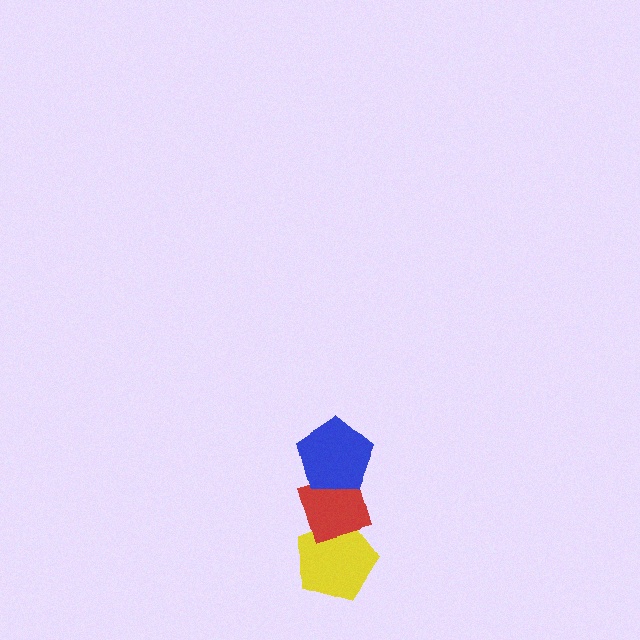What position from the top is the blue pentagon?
The blue pentagon is 1st from the top.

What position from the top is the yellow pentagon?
The yellow pentagon is 3rd from the top.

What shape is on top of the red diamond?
The blue pentagon is on top of the red diamond.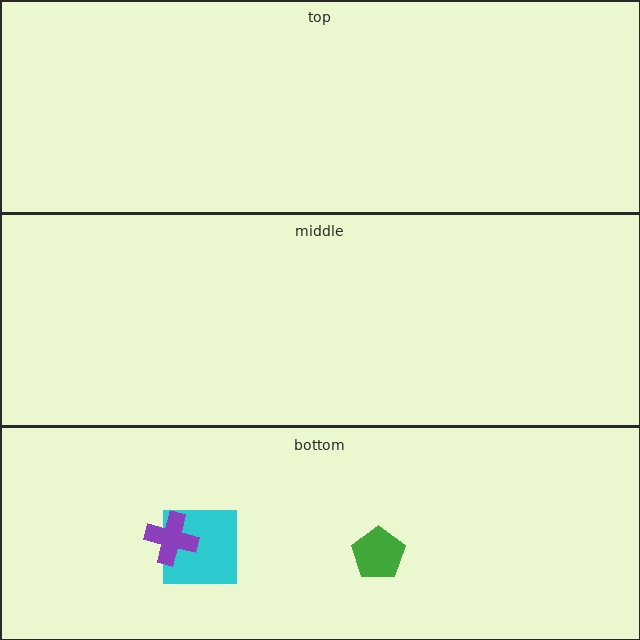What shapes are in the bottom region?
The cyan square, the purple cross, the green pentagon.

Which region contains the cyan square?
The bottom region.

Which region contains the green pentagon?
The bottom region.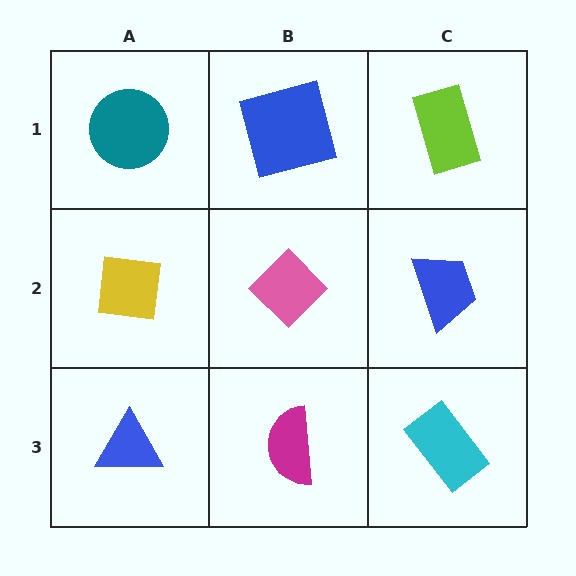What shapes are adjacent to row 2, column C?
A lime rectangle (row 1, column C), a cyan rectangle (row 3, column C), a pink diamond (row 2, column B).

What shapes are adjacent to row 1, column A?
A yellow square (row 2, column A), a blue square (row 1, column B).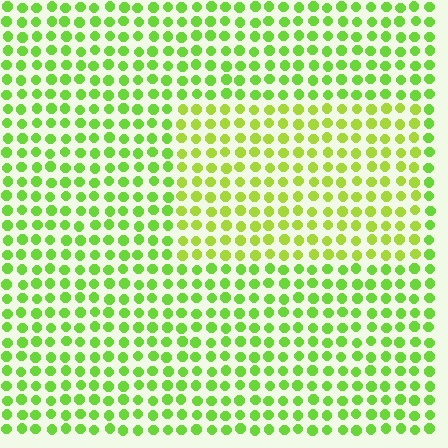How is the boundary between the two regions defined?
The boundary is defined purely by a slight shift in hue (about 22 degrees). Spacing, size, and orientation are identical on both sides.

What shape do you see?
I see a rectangle.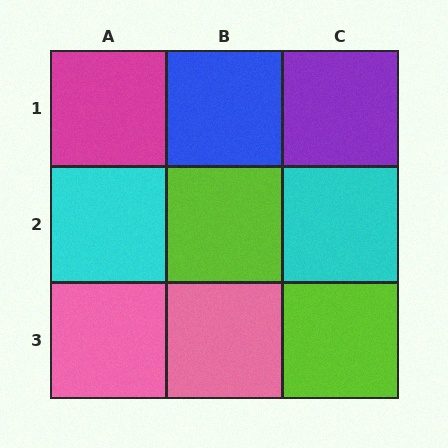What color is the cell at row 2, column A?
Cyan.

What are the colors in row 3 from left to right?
Pink, pink, lime.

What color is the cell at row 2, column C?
Cyan.